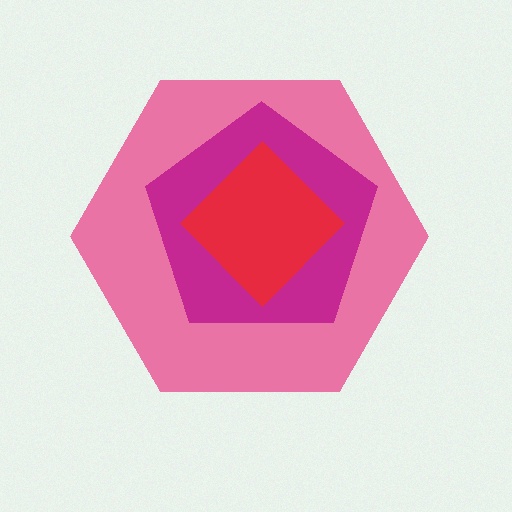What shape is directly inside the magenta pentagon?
The red diamond.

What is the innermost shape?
The red diamond.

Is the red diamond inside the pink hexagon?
Yes.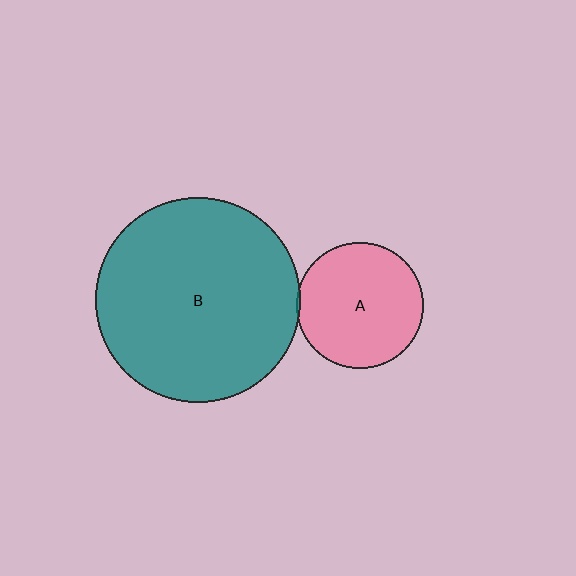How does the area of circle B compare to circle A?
Approximately 2.6 times.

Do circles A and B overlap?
Yes.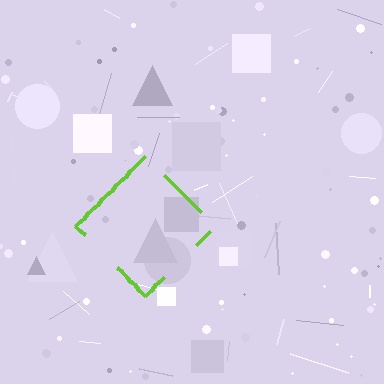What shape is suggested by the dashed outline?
The dashed outline suggests a diamond.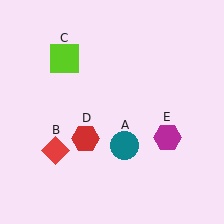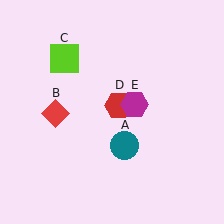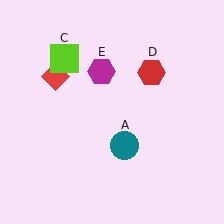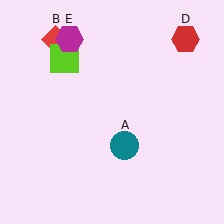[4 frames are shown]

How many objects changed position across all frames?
3 objects changed position: red diamond (object B), red hexagon (object D), magenta hexagon (object E).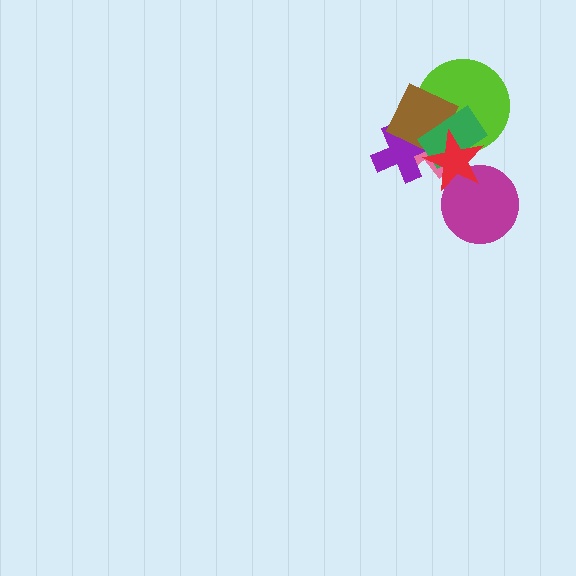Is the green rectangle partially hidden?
Yes, it is partially covered by another shape.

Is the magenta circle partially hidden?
Yes, it is partially covered by another shape.